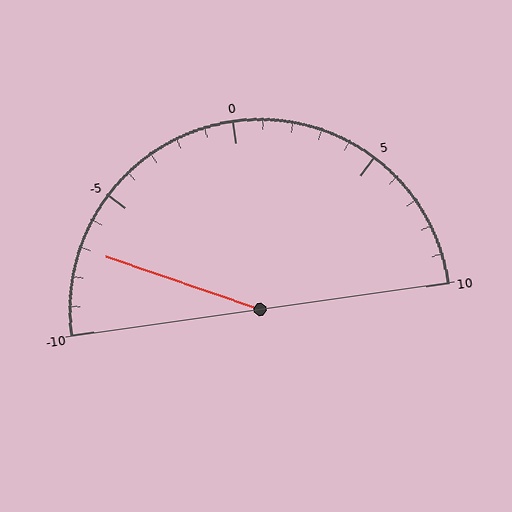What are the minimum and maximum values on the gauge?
The gauge ranges from -10 to 10.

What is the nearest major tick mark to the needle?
The nearest major tick mark is -5.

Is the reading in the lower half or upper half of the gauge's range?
The reading is in the lower half of the range (-10 to 10).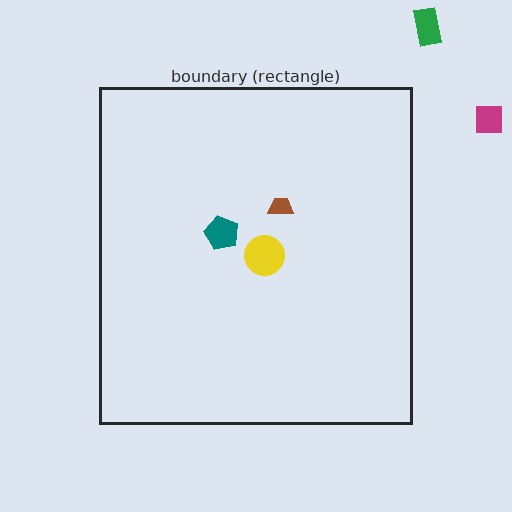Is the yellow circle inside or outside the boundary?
Inside.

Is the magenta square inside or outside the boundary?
Outside.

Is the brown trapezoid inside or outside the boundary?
Inside.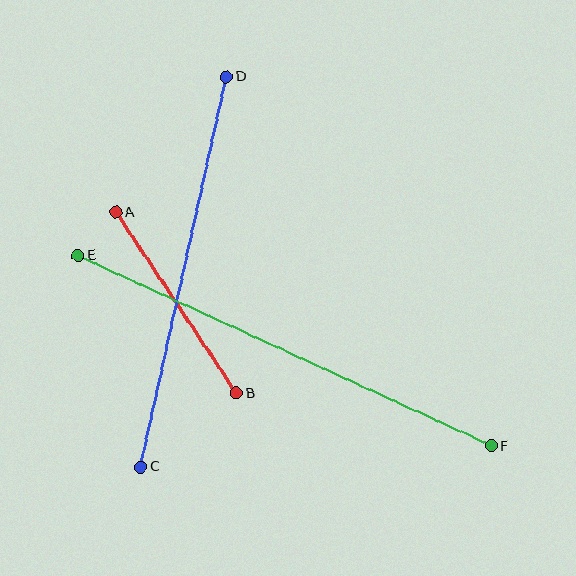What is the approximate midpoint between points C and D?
The midpoint is at approximately (183, 272) pixels.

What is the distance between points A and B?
The distance is approximately 217 pixels.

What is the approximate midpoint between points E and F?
The midpoint is at approximately (285, 351) pixels.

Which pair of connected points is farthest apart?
Points E and F are farthest apart.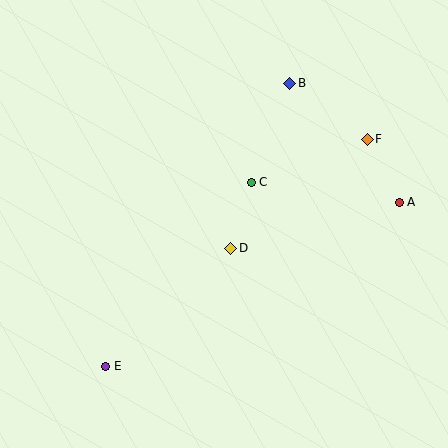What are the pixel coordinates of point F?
Point F is at (367, 139).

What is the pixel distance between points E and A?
The distance between E and A is 337 pixels.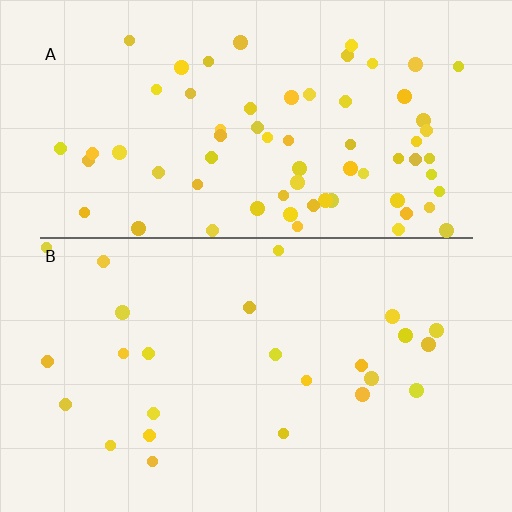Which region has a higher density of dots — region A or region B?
A (the top).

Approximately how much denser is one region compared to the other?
Approximately 2.8× — region A over region B.